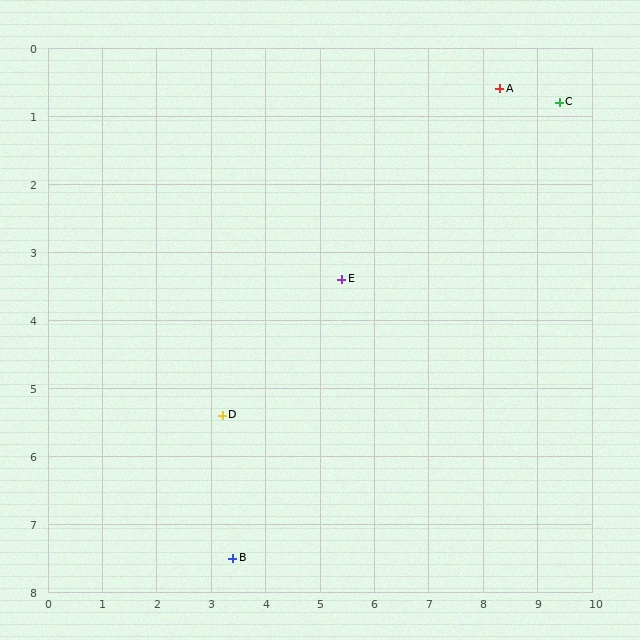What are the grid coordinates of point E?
Point E is at approximately (5.4, 3.4).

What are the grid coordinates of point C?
Point C is at approximately (9.4, 0.8).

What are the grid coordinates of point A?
Point A is at approximately (8.3, 0.6).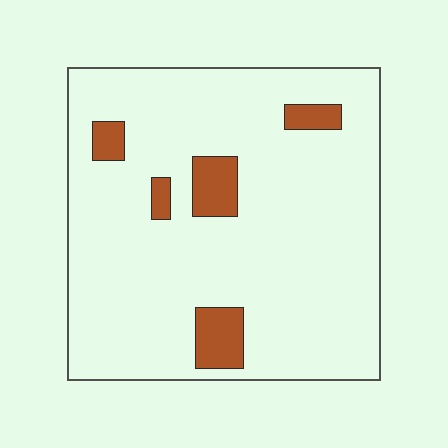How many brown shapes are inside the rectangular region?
5.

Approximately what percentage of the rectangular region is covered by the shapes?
Approximately 10%.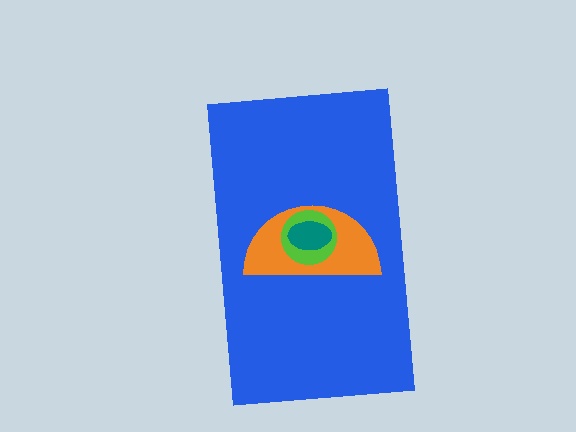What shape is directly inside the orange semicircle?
The lime circle.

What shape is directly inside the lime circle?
The teal ellipse.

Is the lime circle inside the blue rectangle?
Yes.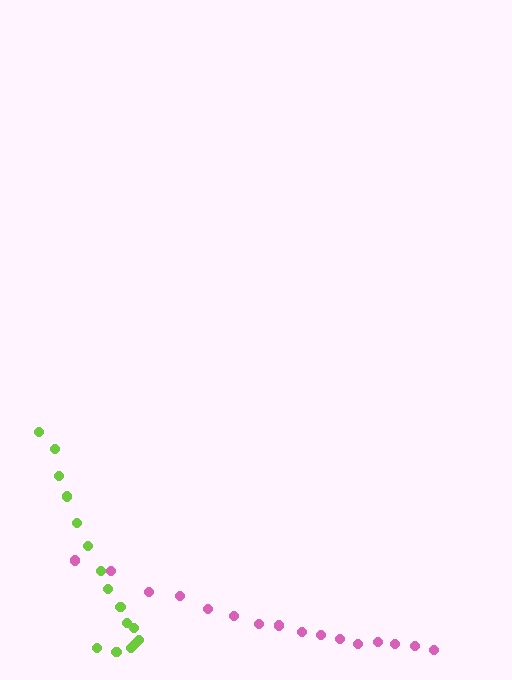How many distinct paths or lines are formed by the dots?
There are 2 distinct paths.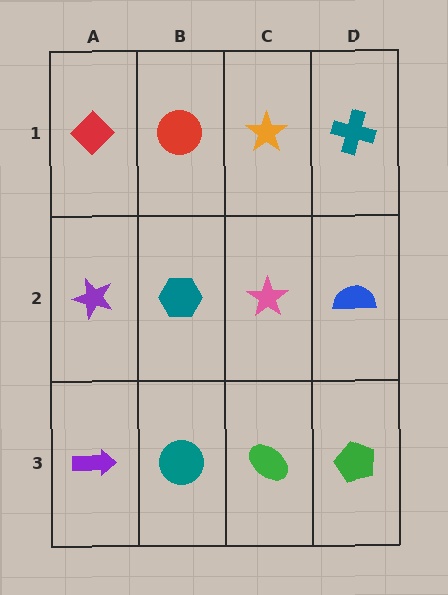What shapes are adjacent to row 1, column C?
A pink star (row 2, column C), a red circle (row 1, column B), a teal cross (row 1, column D).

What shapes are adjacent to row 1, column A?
A purple star (row 2, column A), a red circle (row 1, column B).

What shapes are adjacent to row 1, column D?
A blue semicircle (row 2, column D), an orange star (row 1, column C).